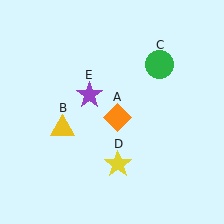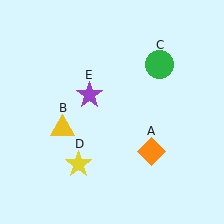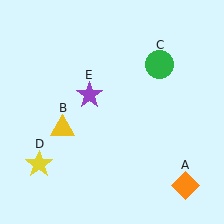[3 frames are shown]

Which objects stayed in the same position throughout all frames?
Yellow triangle (object B) and green circle (object C) and purple star (object E) remained stationary.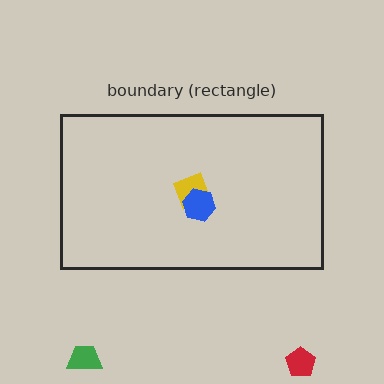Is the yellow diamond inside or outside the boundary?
Inside.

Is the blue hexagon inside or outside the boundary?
Inside.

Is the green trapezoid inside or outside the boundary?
Outside.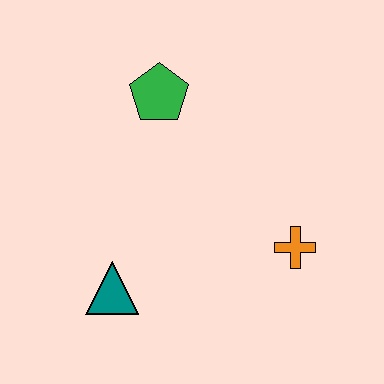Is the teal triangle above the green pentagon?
No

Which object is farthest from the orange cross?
The green pentagon is farthest from the orange cross.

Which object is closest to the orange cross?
The teal triangle is closest to the orange cross.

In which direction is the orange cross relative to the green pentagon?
The orange cross is below the green pentagon.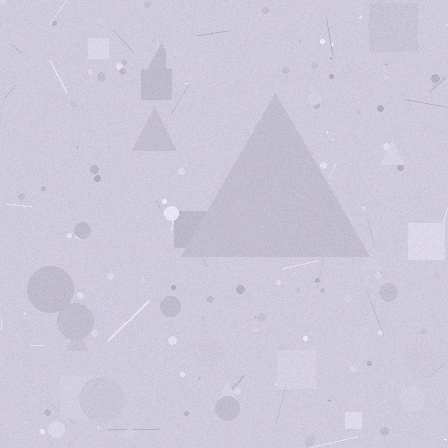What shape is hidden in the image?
A triangle is hidden in the image.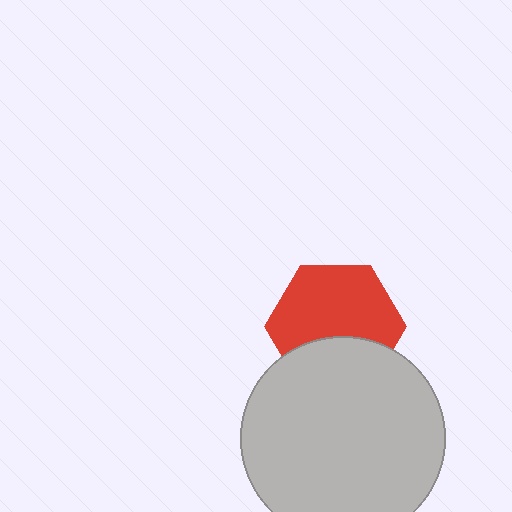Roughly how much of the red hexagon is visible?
Most of it is visible (roughly 66%).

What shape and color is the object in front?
The object in front is a light gray circle.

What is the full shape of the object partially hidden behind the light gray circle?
The partially hidden object is a red hexagon.